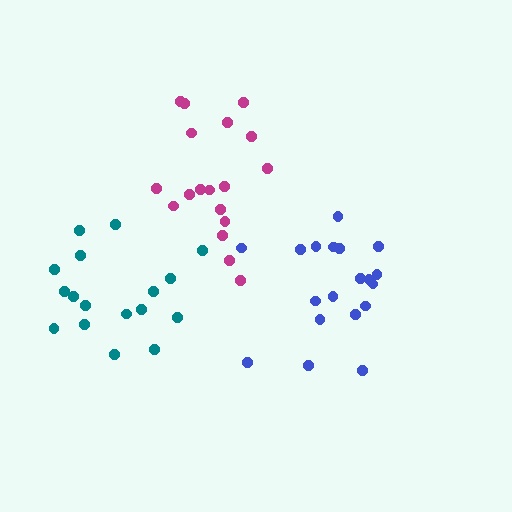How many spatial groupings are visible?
There are 3 spatial groupings.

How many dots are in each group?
Group 1: 18 dots, Group 2: 19 dots, Group 3: 17 dots (54 total).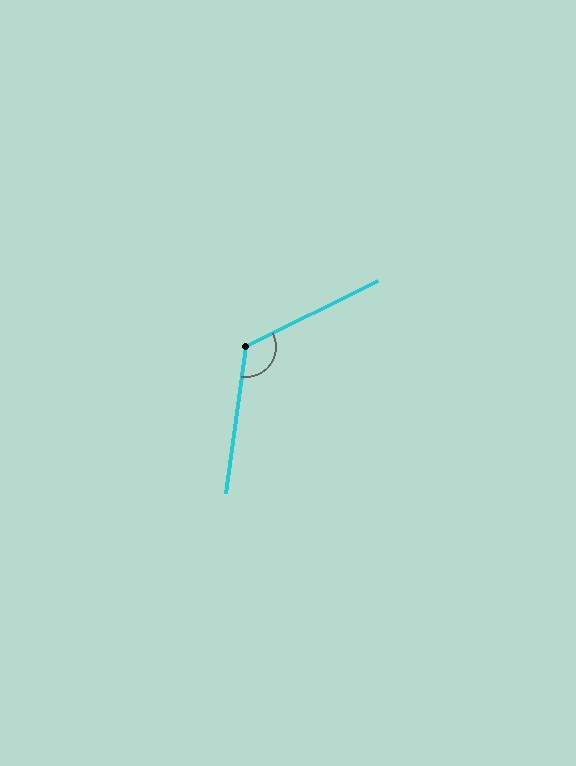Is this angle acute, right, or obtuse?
It is obtuse.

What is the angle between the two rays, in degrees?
Approximately 125 degrees.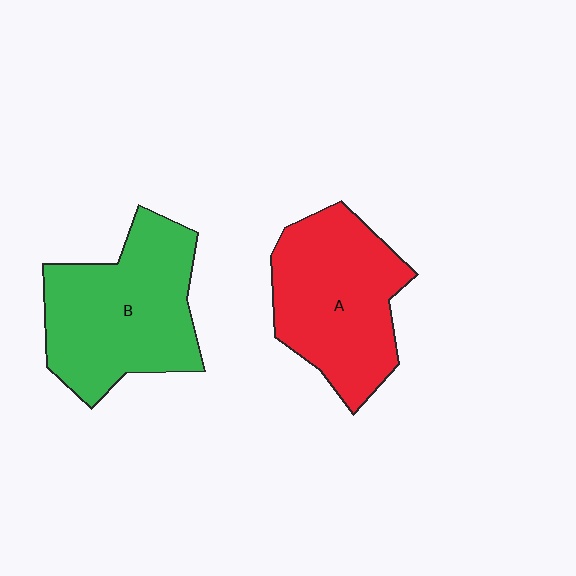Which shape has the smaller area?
Shape A (red).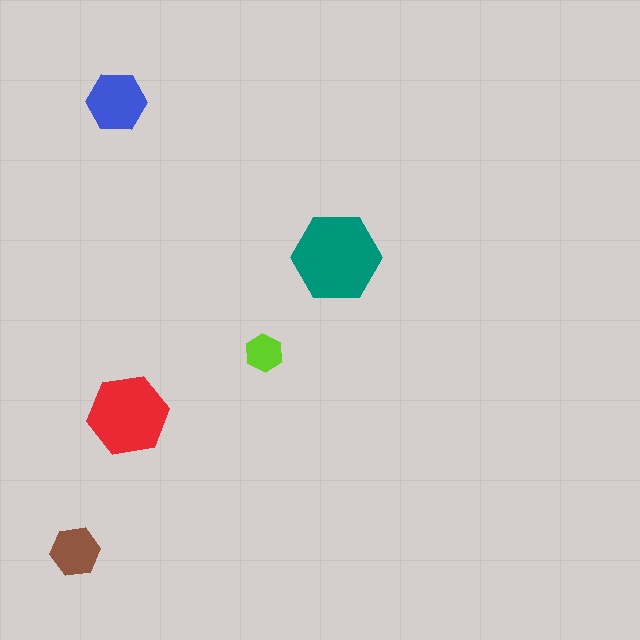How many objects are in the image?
There are 5 objects in the image.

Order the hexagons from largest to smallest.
the teal one, the red one, the blue one, the brown one, the lime one.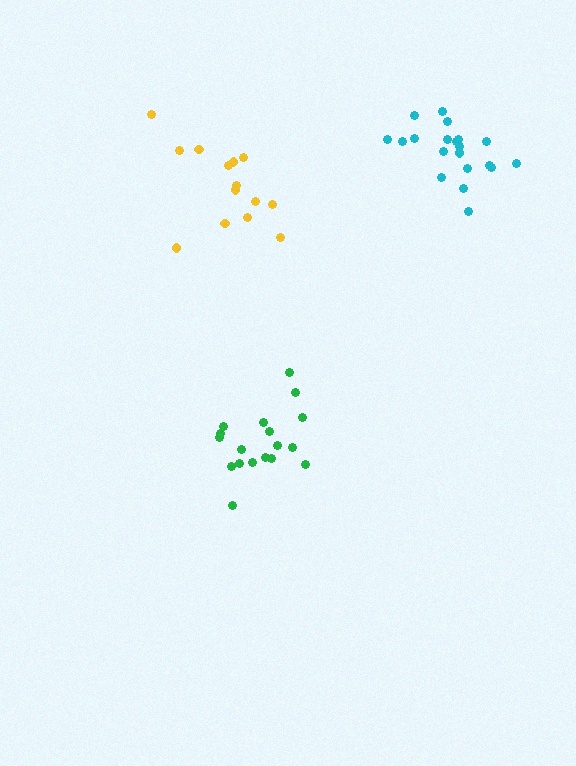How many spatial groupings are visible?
There are 3 spatial groupings.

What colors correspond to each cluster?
The clusters are colored: green, cyan, yellow.